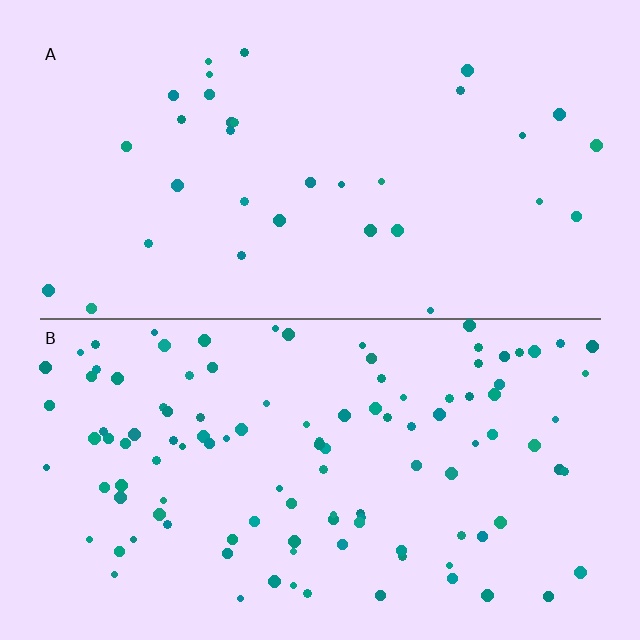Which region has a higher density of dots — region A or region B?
B (the bottom).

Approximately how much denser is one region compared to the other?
Approximately 3.4× — region B over region A.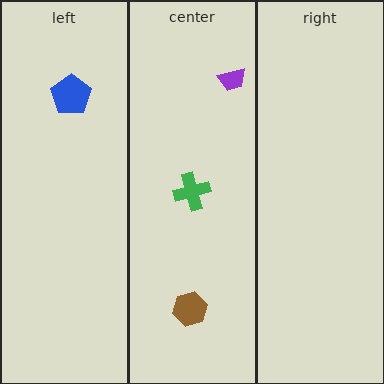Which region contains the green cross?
The center region.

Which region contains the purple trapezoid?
The center region.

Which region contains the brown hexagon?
The center region.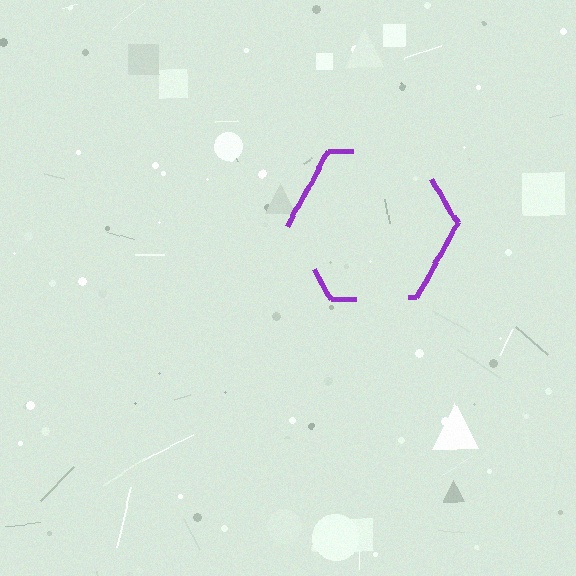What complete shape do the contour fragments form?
The contour fragments form a hexagon.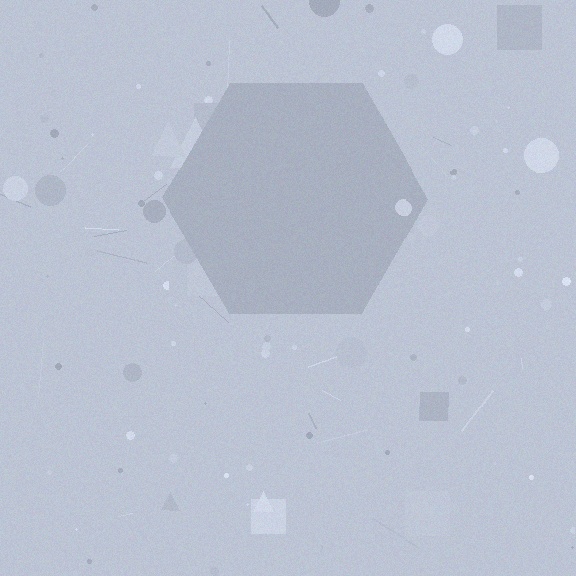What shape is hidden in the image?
A hexagon is hidden in the image.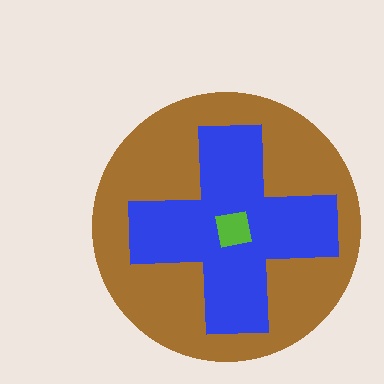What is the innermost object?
The lime square.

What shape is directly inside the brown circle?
The blue cross.